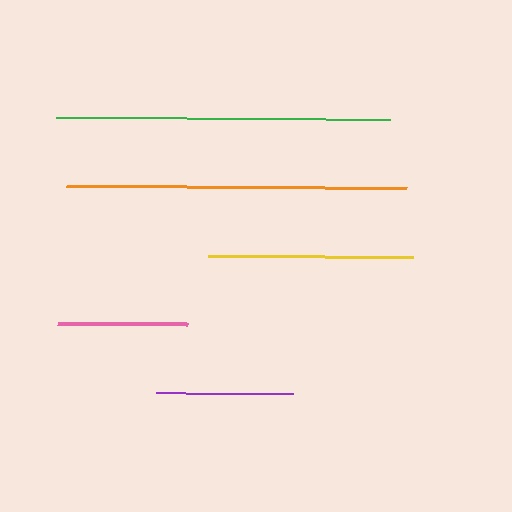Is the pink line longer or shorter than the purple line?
The purple line is longer than the pink line.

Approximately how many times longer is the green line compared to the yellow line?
The green line is approximately 1.6 times the length of the yellow line.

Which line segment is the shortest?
The pink line is the shortest at approximately 130 pixels.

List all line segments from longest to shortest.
From longest to shortest: orange, green, yellow, purple, pink.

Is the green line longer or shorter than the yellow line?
The green line is longer than the yellow line.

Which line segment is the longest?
The orange line is the longest at approximately 340 pixels.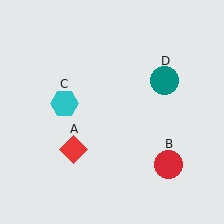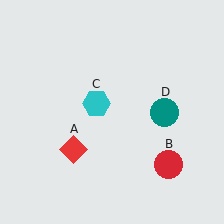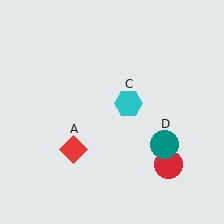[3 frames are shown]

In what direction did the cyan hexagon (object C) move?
The cyan hexagon (object C) moved right.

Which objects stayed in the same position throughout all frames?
Red diamond (object A) and red circle (object B) remained stationary.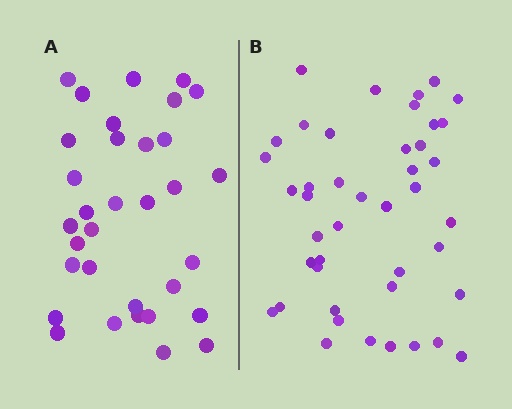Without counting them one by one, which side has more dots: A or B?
Region B (the right region) has more dots.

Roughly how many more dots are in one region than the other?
Region B has roughly 10 or so more dots than region A.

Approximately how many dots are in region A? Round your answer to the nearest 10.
About 30 dots. (The exact count is 33, which rounds to 30.)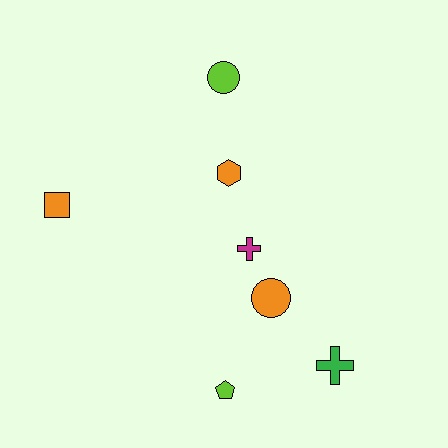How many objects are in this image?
There are 7 objects.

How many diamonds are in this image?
There are no diamonds.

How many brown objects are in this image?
There are no brown objects.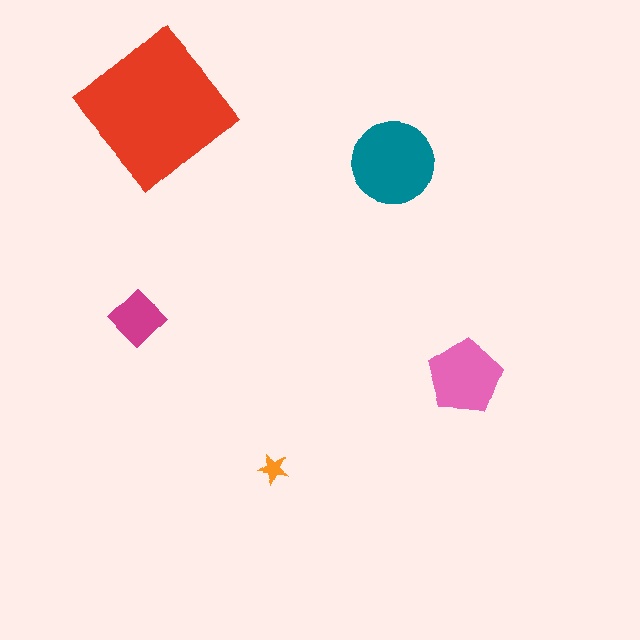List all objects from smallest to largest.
The orange star, the magenta diamond, the pink pentagon, the teal circle, the red diamond.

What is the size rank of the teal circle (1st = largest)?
2nd.